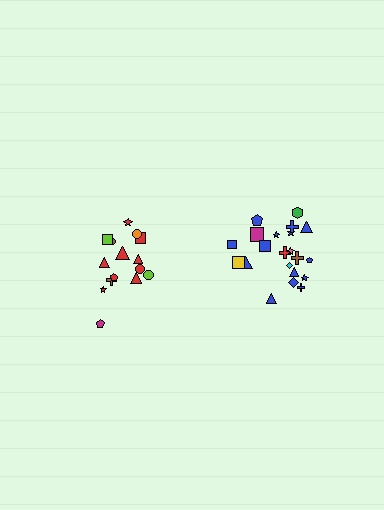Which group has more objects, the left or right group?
The right group.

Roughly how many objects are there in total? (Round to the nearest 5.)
Roughly 35 objects in total.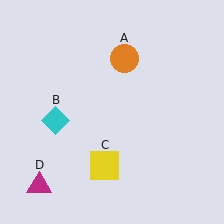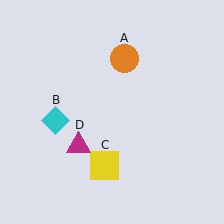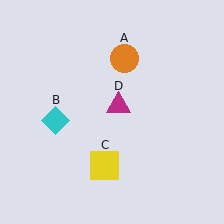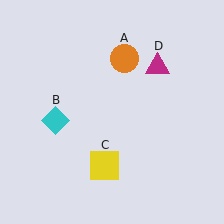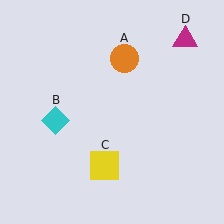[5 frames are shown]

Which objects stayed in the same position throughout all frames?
Orange circle (object A) and cyan diamond (object B) and yellow square (object C) remained stationary.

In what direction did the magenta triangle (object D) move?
The magenta triangle (object D) moved up and to the right.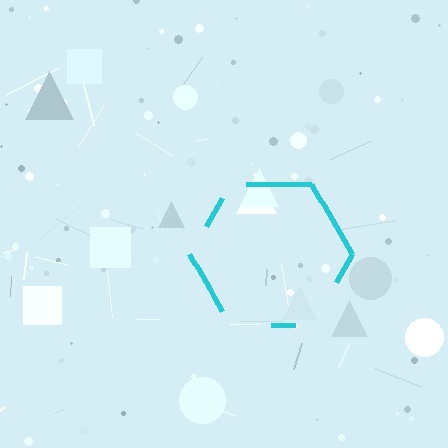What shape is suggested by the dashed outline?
The dashed outline suggests a hexagon.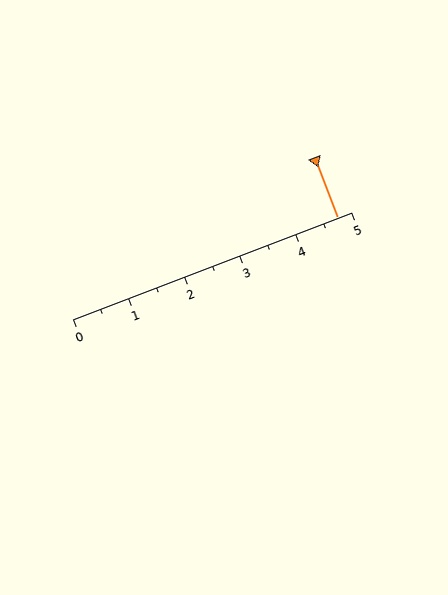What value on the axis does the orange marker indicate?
The marker indicates approximately 4.8.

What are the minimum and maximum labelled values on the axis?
The axis runs from 0 to 5.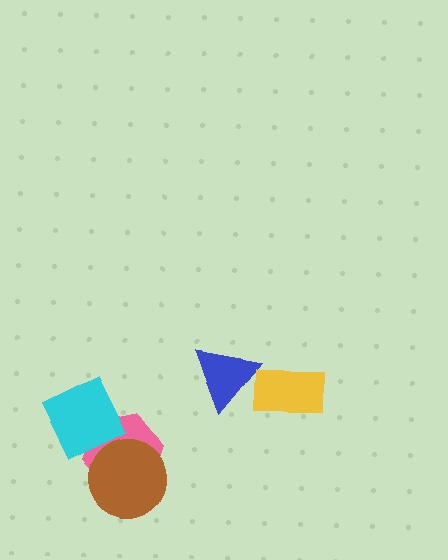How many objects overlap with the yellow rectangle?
1 object overlaps with the yellow rectangle.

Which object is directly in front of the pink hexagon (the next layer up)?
The brown circle is directly in front of the pink hexagon.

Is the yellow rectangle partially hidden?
No, no other shape covers it.